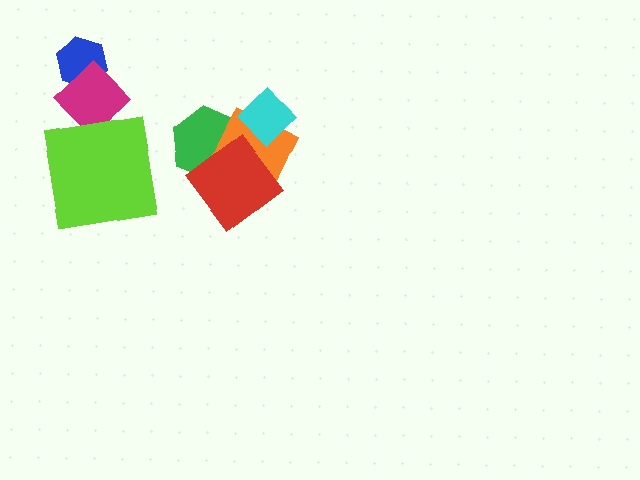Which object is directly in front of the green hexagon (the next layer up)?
The orange diamond is directly in front of the green hexagon.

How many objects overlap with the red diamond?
2 objects overlap with the red diamond.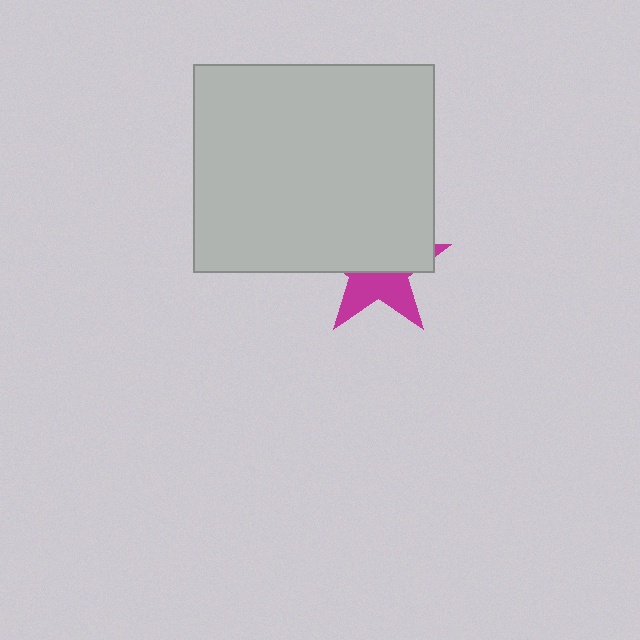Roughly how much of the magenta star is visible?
A small part of it is visible (roughly 41%).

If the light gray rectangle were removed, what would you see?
You would see the complete magenta star.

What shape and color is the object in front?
The object in front is a light gray rectangle.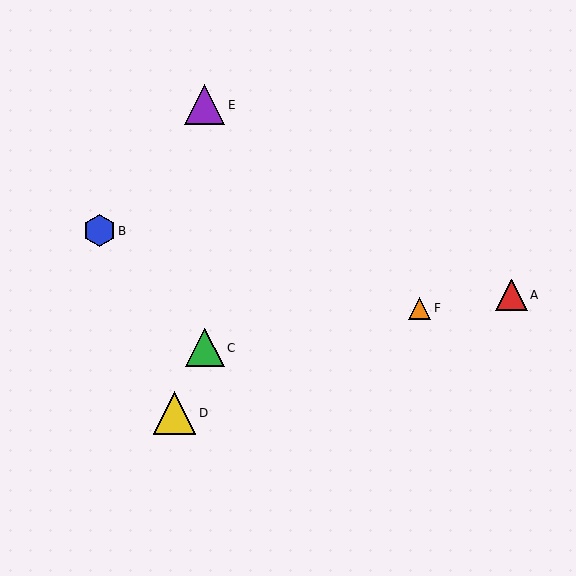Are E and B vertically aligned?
No, E is at x≈205 and B is at x≈99.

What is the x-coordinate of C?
Object C is at x≈205.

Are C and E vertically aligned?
Yes, both are at x≈205.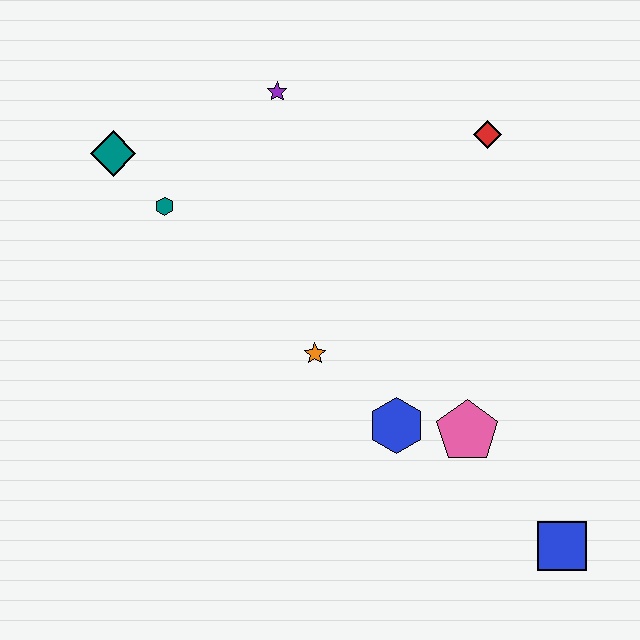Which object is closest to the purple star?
The teal hexagon is closest to the purple star.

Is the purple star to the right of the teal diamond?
Yes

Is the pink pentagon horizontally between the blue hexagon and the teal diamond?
No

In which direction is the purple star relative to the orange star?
The purple star is above the orange star.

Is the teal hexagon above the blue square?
Yes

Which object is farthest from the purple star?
The blue square is farthest from the purple star.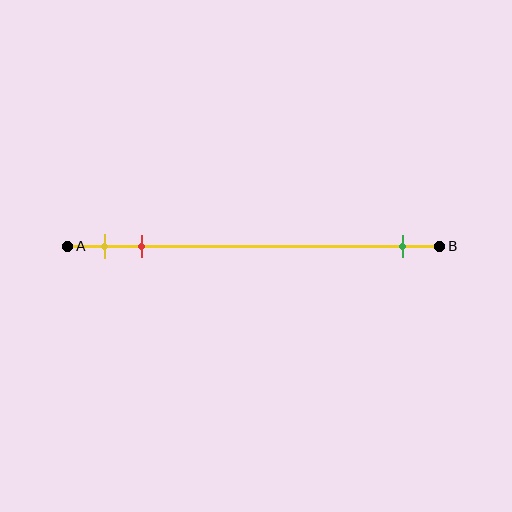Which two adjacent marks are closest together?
The yellow and red marks are the closest adjacent pair.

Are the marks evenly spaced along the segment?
No, the marks are not evenly spaced.